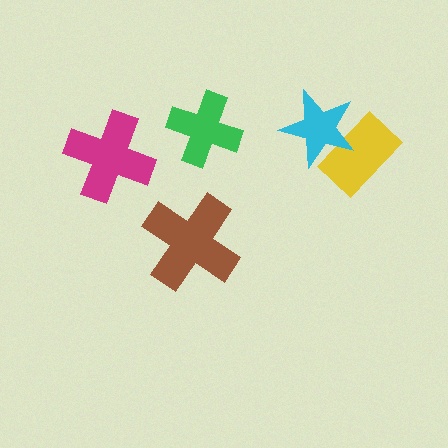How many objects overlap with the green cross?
0 objects overlap with the green cross.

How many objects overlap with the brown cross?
0 objects overlap with the brown cross.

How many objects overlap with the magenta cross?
0 objects overlap with the magenta cross.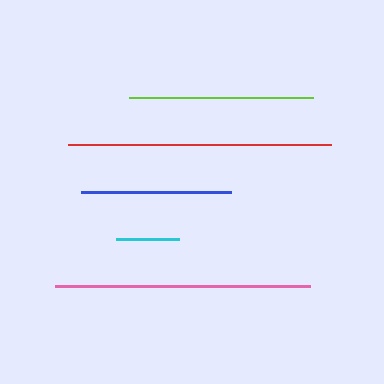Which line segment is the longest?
The red line is the longest at approximately 263 pixels.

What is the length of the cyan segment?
The cyan segment is approximately 64 pixels long.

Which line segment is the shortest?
The cyan line is the shortest at approximately 64 pixels.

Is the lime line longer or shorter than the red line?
The red line is longer than the lime line.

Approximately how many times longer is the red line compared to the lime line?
The red line is approximately 1.4 times the length of the lime line.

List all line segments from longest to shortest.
From longest to shortest: red, pink, lime, blue, cyan.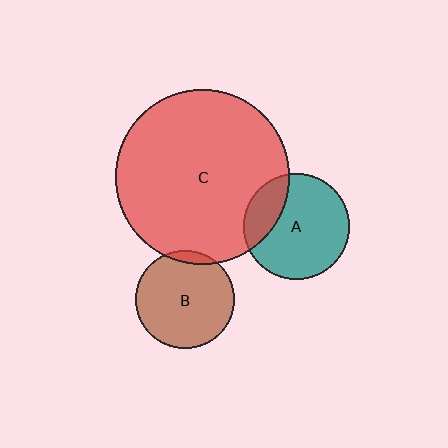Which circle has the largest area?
Circle C (red).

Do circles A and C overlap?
Yes.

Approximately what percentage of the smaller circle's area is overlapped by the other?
Approximately 25%.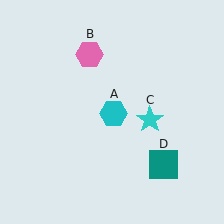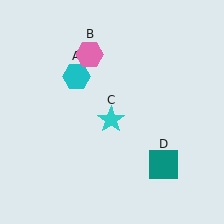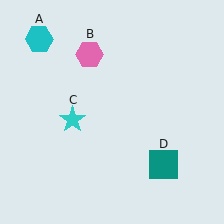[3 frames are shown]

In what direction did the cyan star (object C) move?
The cyan star (object C) moved left.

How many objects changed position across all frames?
2 objects changed position: cyan hexagon (object A), cyan star (object C).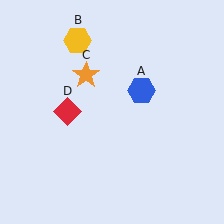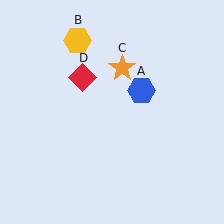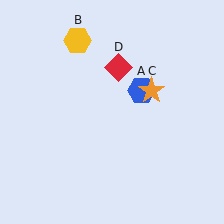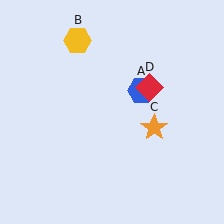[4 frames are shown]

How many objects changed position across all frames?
2 objects changed position: orange star (object C), red diamond (object D).